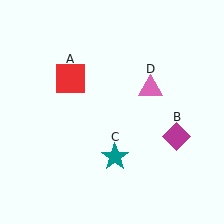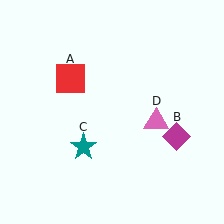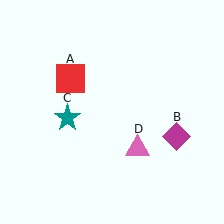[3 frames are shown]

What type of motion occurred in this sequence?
The teal star (object C), pink triangle (object D) rotated clockwise around the center of the scene.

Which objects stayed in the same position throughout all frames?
Red square (object A) and magenta diamond (object B) remained stationary.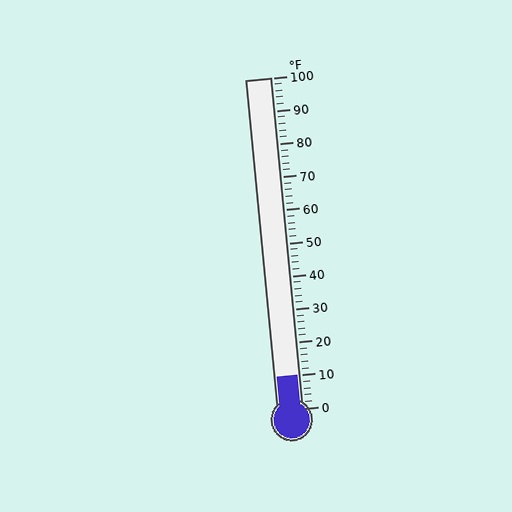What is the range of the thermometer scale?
The thermometer scale ranges from 0°F to 100°F.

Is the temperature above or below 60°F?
The temperature is below 60°F.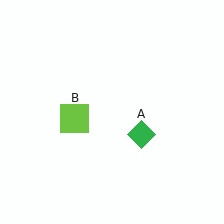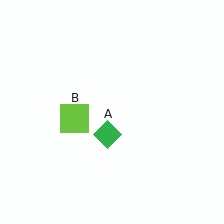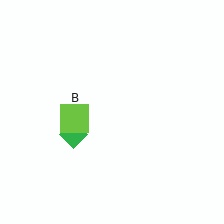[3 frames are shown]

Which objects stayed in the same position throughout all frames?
Lime square (object B) remained stationary.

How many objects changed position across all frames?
1 object changed position: green diamond (object A).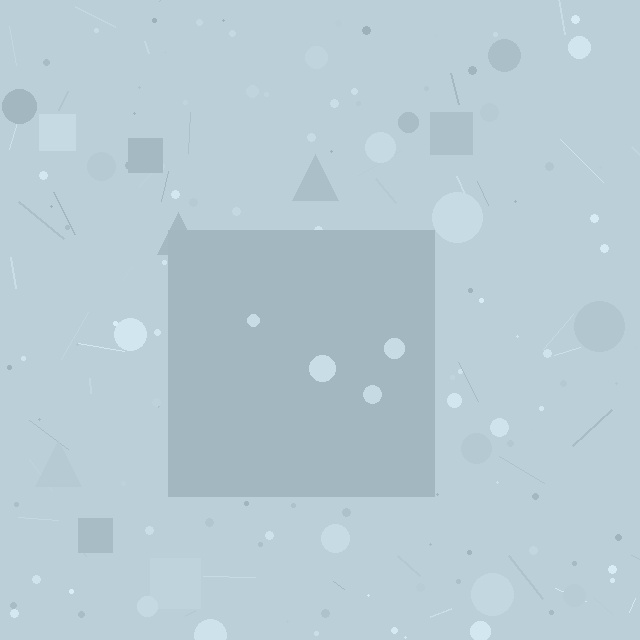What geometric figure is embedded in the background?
A square is embedded in the background.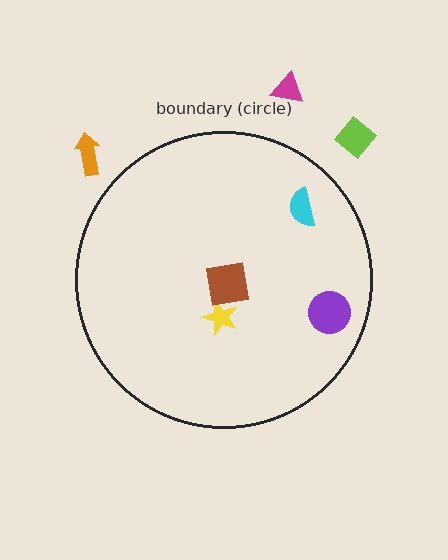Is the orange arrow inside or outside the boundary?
Outside.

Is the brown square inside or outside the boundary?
Inside.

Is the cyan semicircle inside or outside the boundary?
Inside.